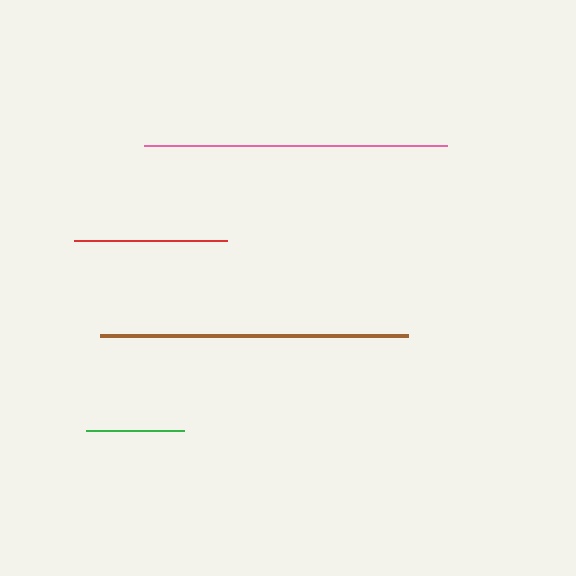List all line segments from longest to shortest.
From longest to shortest: brown, pink, red, green.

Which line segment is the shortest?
The green line is the shortest at approximately 98 pixels.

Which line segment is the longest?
The brown line is the longest at approximately 309 pixels.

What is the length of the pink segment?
The pink segment is approximately 303 pixels long.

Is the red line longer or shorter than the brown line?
The brown line is longer than the red line.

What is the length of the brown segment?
The brown segment is approximately 309 pixels long.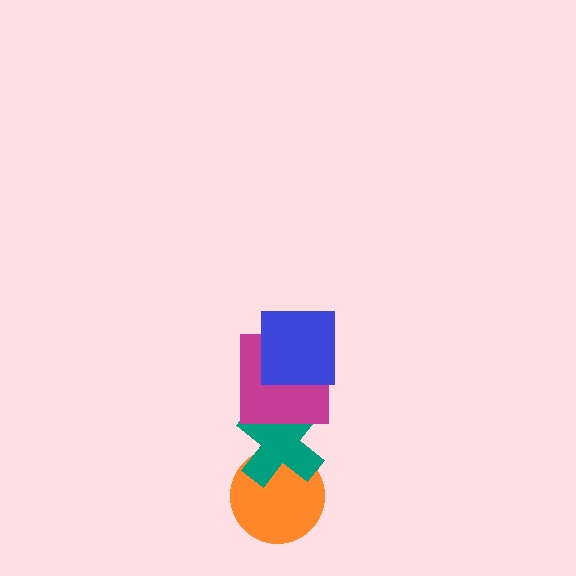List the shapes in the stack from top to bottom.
From top to bottom: the blue square, the magenta square, the teal cross, the orange circle.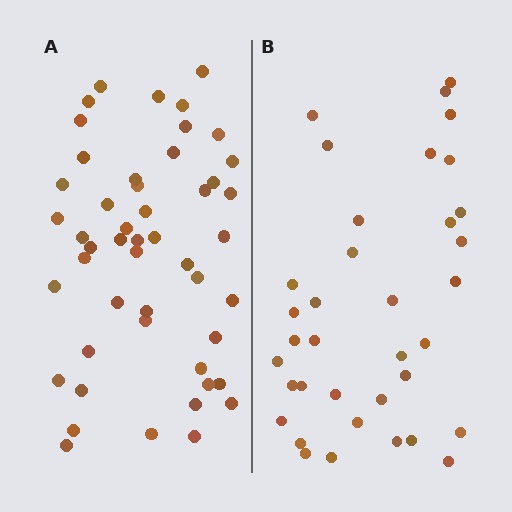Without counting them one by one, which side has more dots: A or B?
Region A (the left region) has more dots.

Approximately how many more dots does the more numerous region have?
Region A has approximately 15 more dots than region B.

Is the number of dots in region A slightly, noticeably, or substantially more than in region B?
Region A has noticeably more, but not dramatically so. The ratio is roughly 1.4 to 1.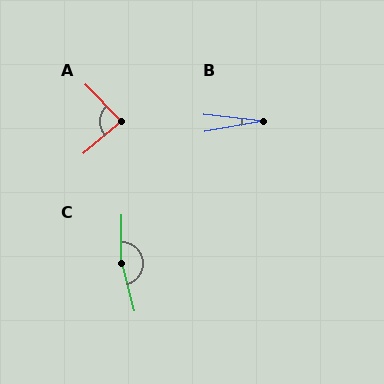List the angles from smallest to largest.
B (17°), A (86°), C (165°).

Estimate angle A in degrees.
Approximately 86 degrees.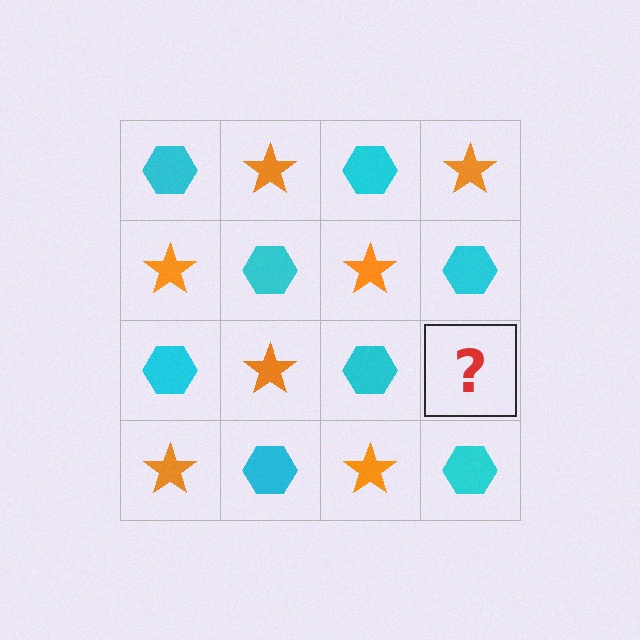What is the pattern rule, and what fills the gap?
The rule is that it alternates cyan hexagon and orange star in a checkerboard pattern. The gap should be filled with an orange star.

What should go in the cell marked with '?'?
The missing cell should contain an orange star.